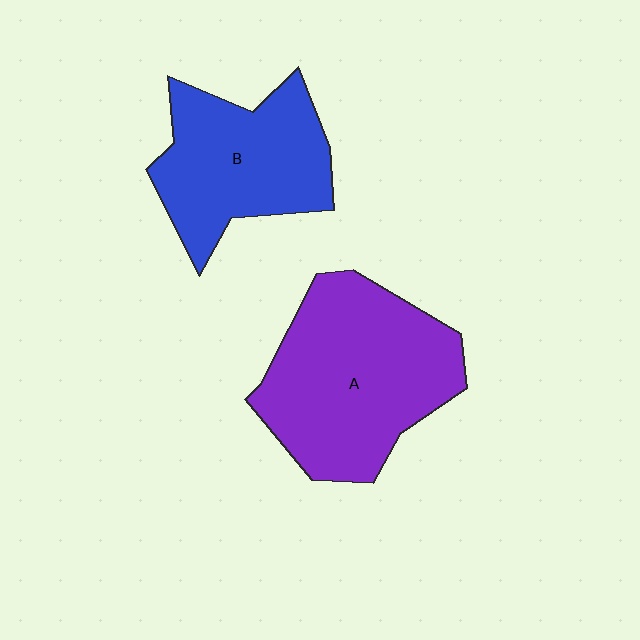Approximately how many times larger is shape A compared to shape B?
Approximately 1.4 times.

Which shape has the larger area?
Shape A (purple).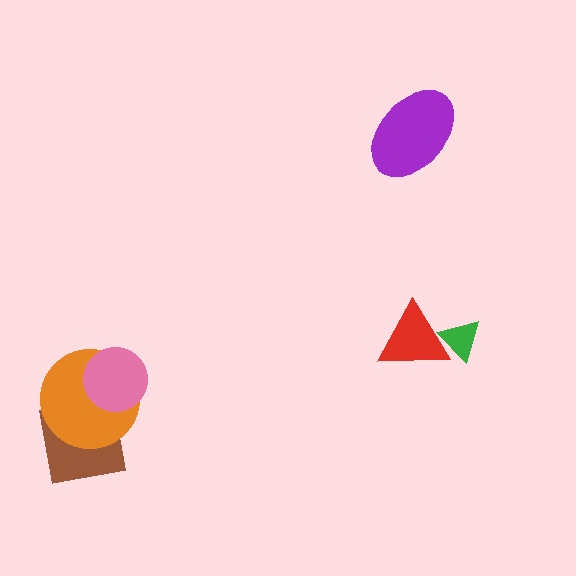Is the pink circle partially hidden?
No, no other shape covers it.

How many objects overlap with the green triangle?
1 object overlaps with the green triangle.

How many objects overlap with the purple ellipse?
0 objects overlap with the purple ellipse.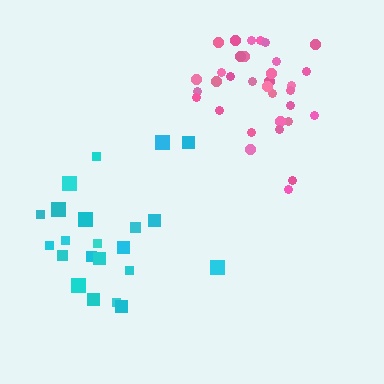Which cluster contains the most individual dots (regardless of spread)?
Pink (33).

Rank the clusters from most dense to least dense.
pink, cyan.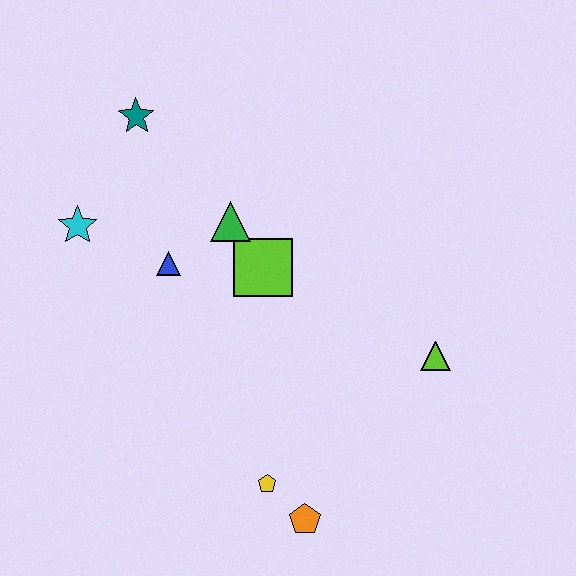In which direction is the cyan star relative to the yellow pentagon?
The cyan star is above the yellow pentagon.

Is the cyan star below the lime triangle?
No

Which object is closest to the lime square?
The green triangle is closest to the lime square.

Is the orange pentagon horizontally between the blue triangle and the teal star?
No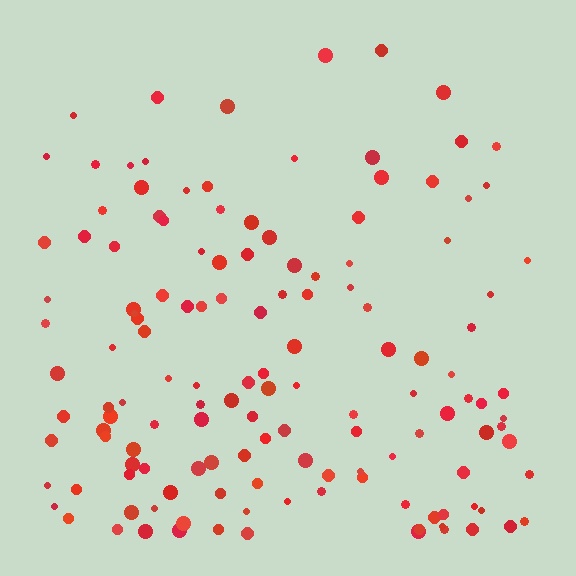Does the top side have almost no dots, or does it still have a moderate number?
Still a moderate number, just noticeably fewer than the bottom.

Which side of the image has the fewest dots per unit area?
The top.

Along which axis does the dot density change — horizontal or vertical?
Vertical.